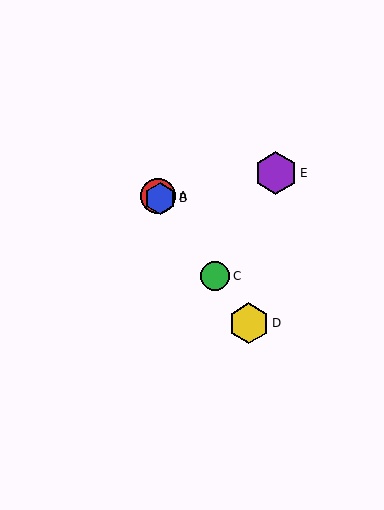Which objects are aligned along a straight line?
Objects A, B, C, D are aligned along a straight line.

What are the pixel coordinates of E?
Object E is at (276, 173).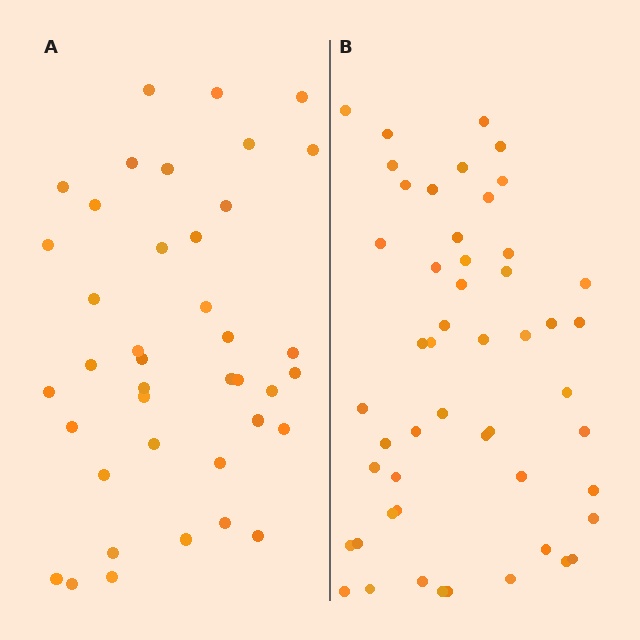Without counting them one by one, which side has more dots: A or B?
Region B (the right region) has more dots.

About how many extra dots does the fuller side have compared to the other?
Region B has roughly 12 or so more dots than region A.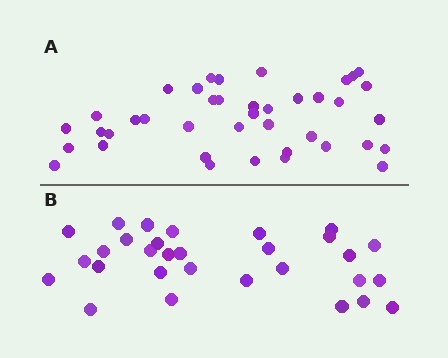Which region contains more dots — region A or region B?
Region A (the top region) has more dots.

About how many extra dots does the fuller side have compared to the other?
Region A has roughly 10 or so more dots than region B.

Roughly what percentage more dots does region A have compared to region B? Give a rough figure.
About 35% more.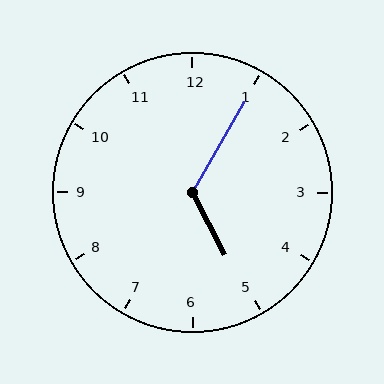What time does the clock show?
5:05.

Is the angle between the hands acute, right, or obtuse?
It is obtuse.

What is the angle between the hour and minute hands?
Approximately 122 degrees.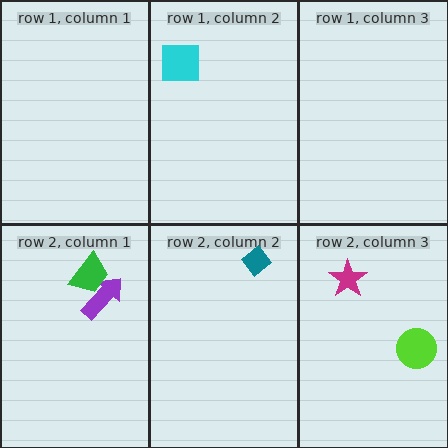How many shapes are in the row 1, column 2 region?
1.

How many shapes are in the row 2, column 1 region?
2.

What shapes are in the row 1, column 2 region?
The cyan square.